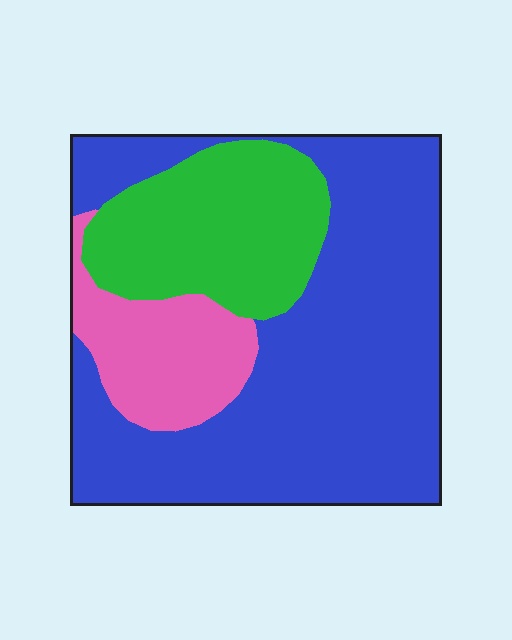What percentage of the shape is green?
Green takes up about one quarter (1/4) of the shape.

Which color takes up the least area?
Pink, at roughly 15%.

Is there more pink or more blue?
Blue.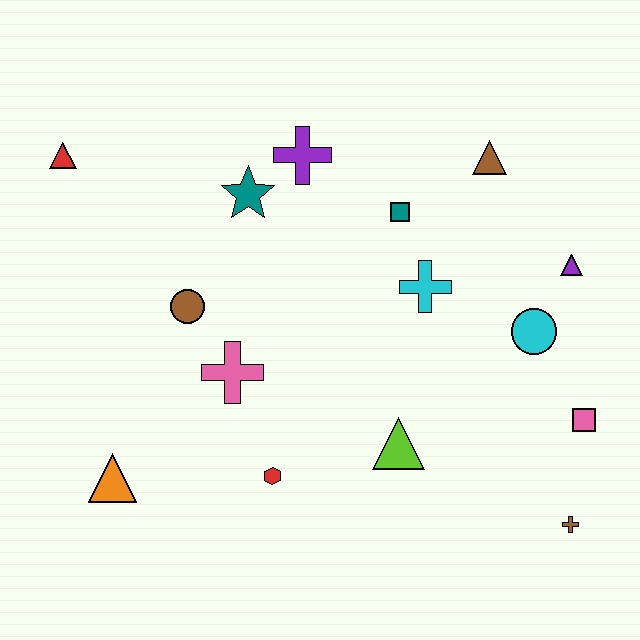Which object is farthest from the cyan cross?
The red triangle is farthest from the cyan cross.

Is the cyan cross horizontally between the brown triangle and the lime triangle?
Yes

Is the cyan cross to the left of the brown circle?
No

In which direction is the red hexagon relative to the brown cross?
The red hexagon is to the left of the brown cross.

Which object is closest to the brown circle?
The pink cross is closest to the brown circle.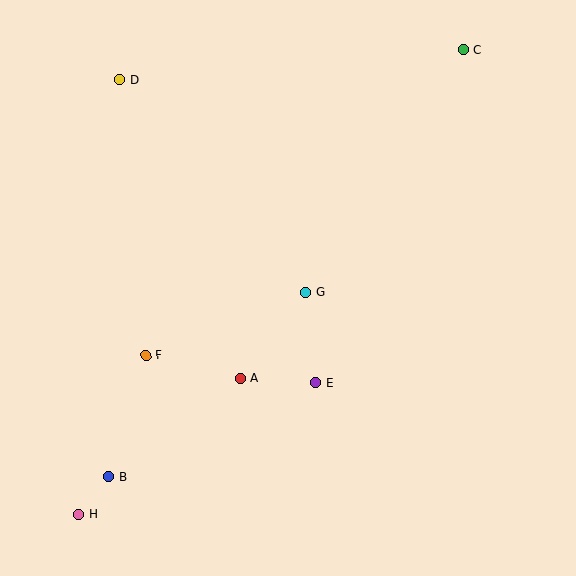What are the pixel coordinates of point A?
Point A is at (240, 379).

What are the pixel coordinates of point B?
Point B is at (109, 477).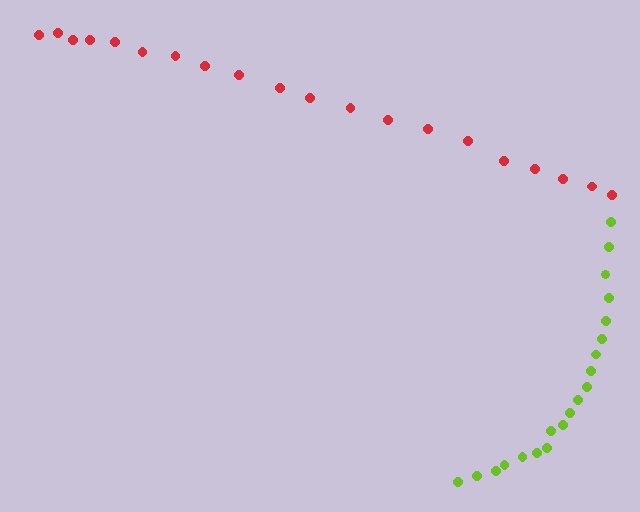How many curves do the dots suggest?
There are 2 distinct paths.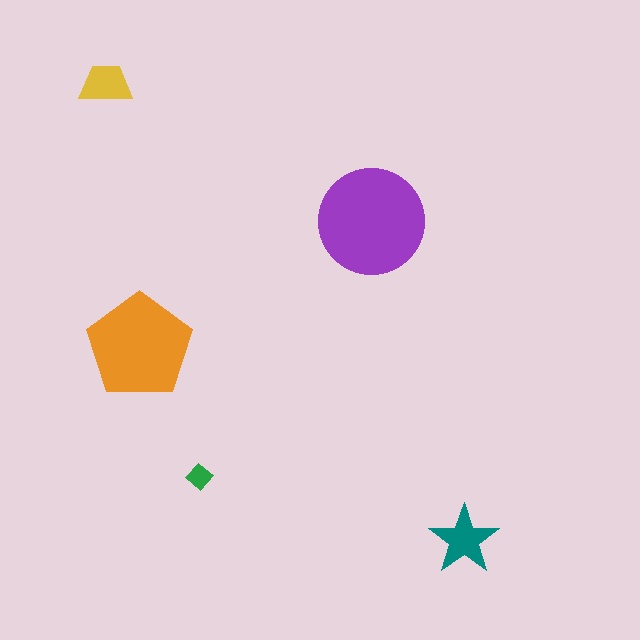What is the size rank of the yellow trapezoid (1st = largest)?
4th.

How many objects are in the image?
There are 5 objects in the image.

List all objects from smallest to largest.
The green diamond, the yellow trapezoid, the teal star, the orange pentagon, the purple circle.